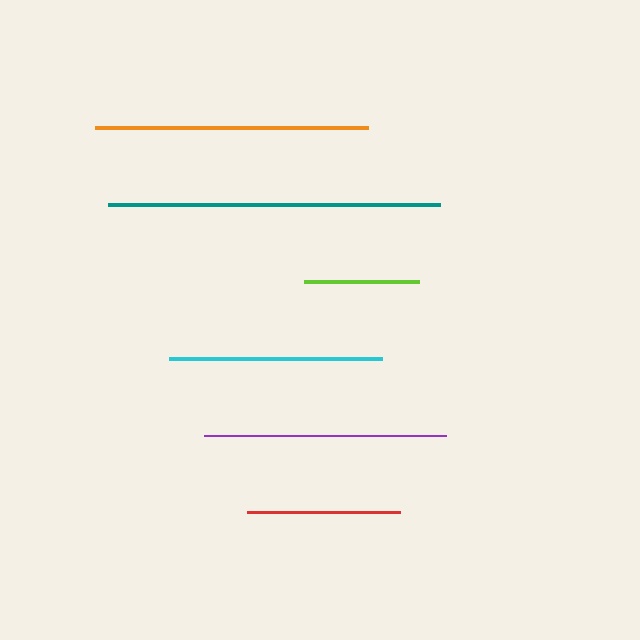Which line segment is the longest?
The teal line is the longest at approximately 332 pixels.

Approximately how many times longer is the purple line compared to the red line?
The purple line is approximately 1.6 times the length of the red line.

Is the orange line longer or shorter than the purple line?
The orange line is longer than the purple line.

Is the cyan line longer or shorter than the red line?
The cyan line is longer than the red line.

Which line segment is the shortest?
The lime line is the shortest at approximately 114 pixels.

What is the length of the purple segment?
The purple segment is approximately 242 pixels long.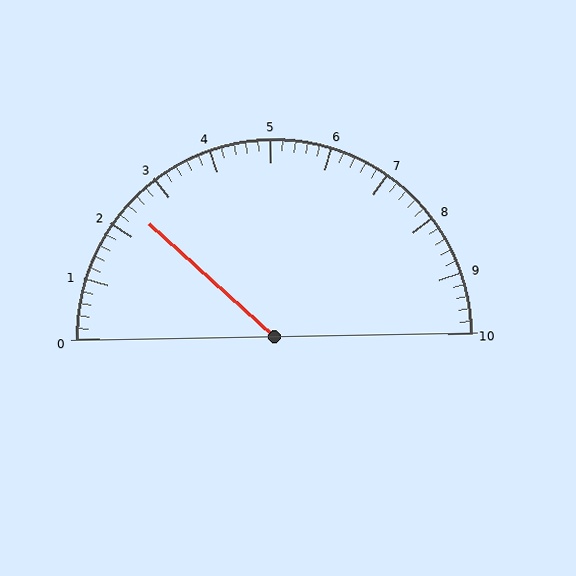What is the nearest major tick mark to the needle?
The nearest major tick mark is 2.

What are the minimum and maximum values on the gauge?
The gauge ranges from 0 to 10.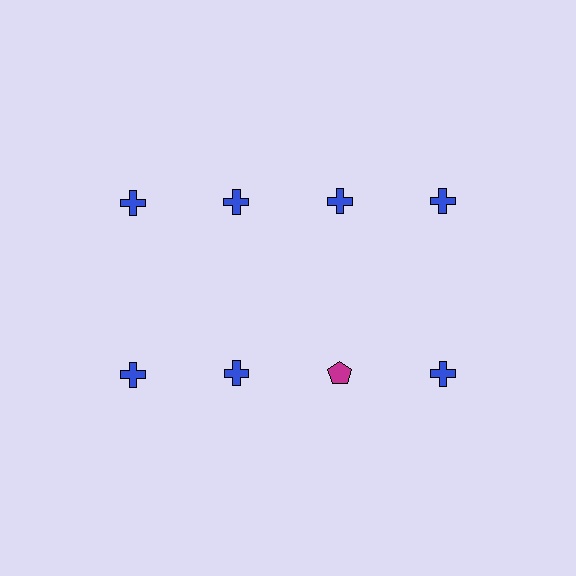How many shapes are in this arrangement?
There are 8 shapes arranged in a grid pattern.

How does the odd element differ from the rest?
It differs in both color (magenta instead of blue) and shape (pentagon instead of cross).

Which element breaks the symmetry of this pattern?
The magenta pentagon in the second row, center column breaks the symmetry. All other shapes are blue crosses.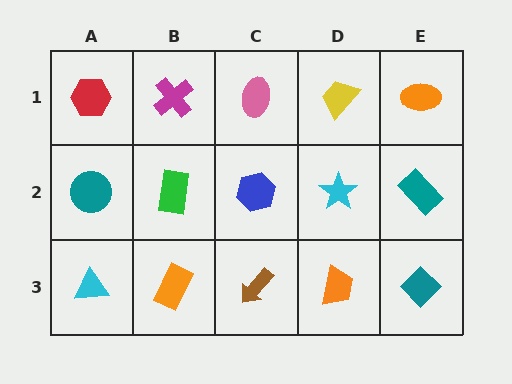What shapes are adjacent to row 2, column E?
An orange ellipse (row 1, column E), a teal diamond (row 3, column E), a cyan star (row 2, column D).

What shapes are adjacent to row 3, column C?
A blue hexagon (row 2, column C), an orange rectangle (row 3, column B), an orange trapezoid (row 3, column D).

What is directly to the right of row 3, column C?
An orange trapezoid.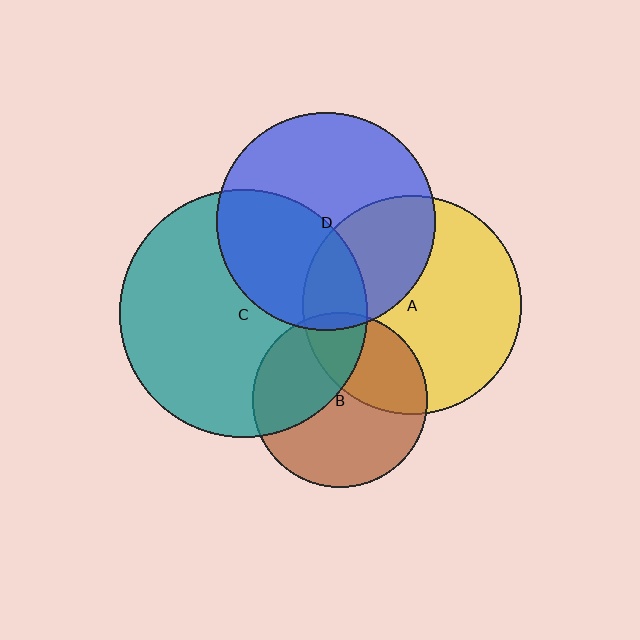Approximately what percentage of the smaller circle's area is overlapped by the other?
Approximately 40%.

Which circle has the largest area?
Circle C (teal).